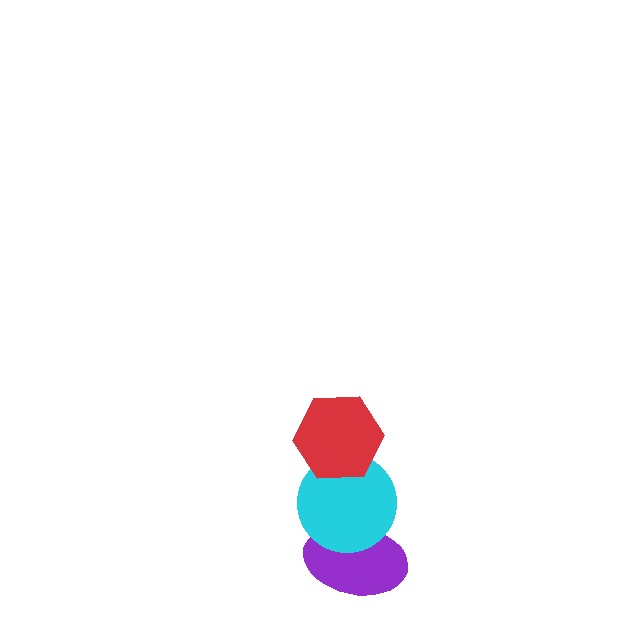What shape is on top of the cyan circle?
The red hexagon is on top of the cyan circle.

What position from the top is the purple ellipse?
The purple ellipse is 3rd from the top.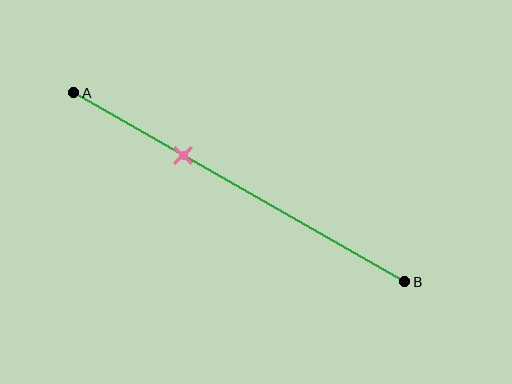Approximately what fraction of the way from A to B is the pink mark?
The pink mark is approximately 35% of the way from A to B.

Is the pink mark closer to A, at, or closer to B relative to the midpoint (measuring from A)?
The pink mark is closer to point A than the midpoint of segment AB.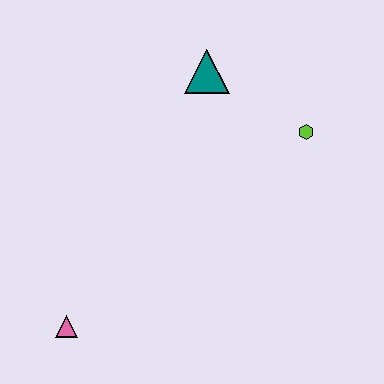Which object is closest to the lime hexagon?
The teal triangle is closest to the lime hexagon.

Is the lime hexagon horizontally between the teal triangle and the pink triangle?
No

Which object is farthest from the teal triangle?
The pink triangle is farthest from the teal triangle.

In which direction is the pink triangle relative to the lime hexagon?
The pink triangle is to the left of the lime hexagon.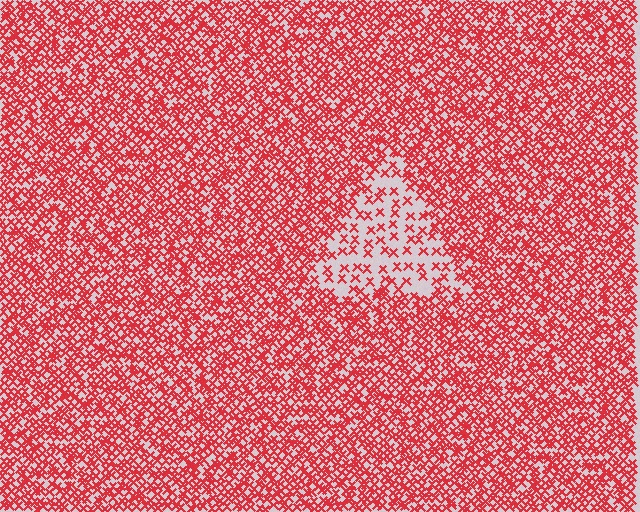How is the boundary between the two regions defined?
The boundary is defined by a change in element density (approximately 2.8x ratio). All elements are the same color, size, and shape.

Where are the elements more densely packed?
The elements are more densely packed outside the triangle boundary.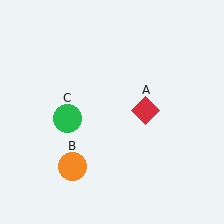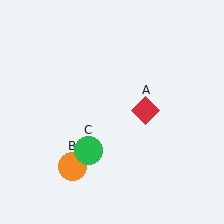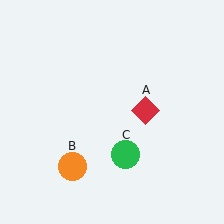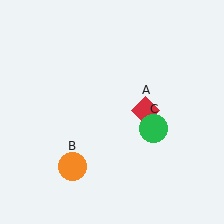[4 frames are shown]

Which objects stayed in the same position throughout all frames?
Red diamond (object A) and orange circle (object B) remained stationary.